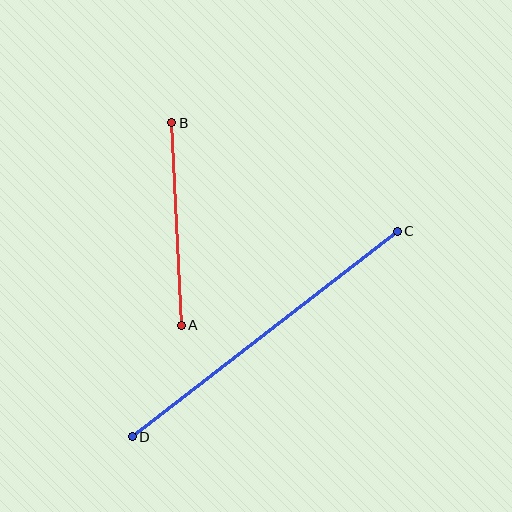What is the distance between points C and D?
The distance is approximately 335 pixels.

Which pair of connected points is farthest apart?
Points C and D are farthest apart.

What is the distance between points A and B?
The distance is approximately 203 pixels.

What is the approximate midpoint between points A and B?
The midpoint is at approximately (176, 224) pixels.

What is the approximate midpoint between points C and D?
The midpoint is at approximately (265, 334) pixels.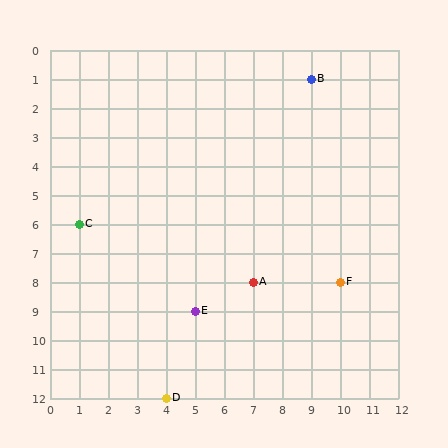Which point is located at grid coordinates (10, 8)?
Point F is at (10, 8).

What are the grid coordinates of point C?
Point C is at grid coordinates (1, 6).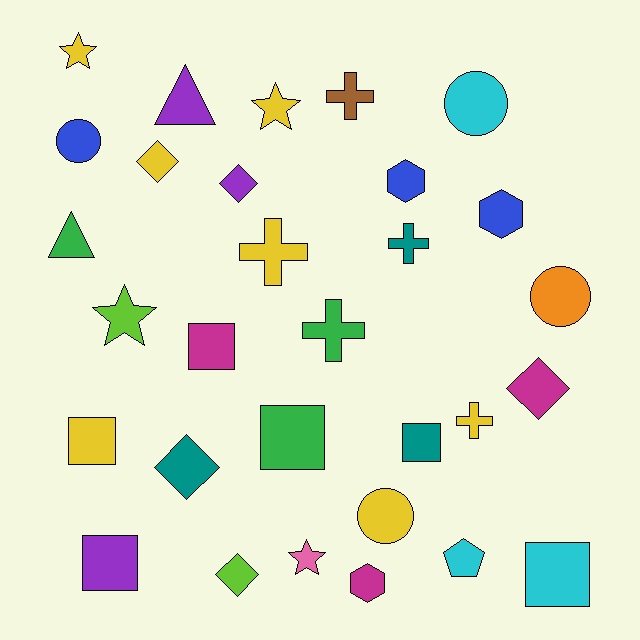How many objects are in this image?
There are 30 objects.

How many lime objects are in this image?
There are 2 lime objects.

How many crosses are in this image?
There are 5 crosses.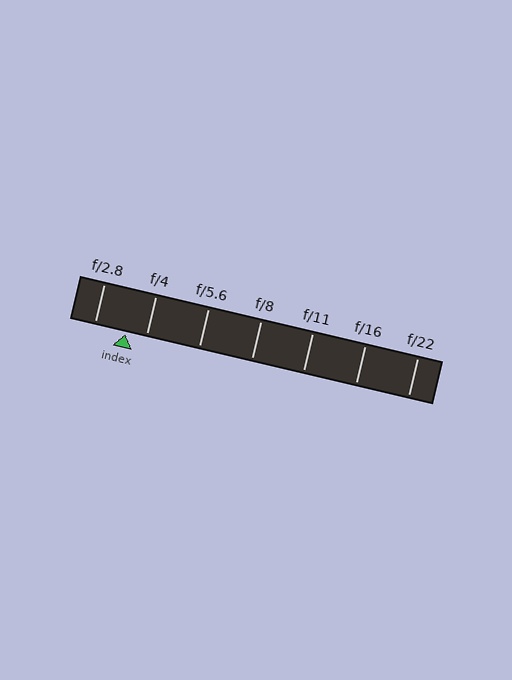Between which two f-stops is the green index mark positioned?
The index mark is between f/2.8 and f/4.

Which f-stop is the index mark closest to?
The index mark is closest to f/4.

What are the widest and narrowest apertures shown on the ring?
The widest aperture shown is f/2.8 and the narrowest is f/22.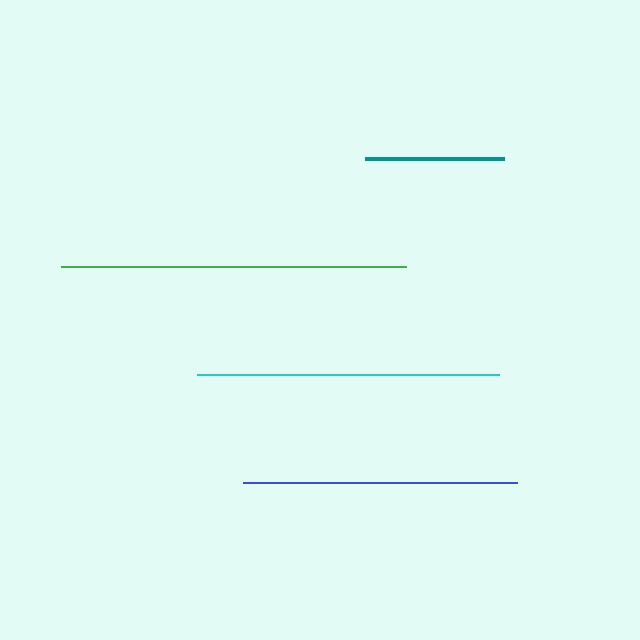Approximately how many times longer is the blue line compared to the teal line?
The blue line is approximately 2.0 times the length of the teal line.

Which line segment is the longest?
The green line is the longest at approximately 345 pixels.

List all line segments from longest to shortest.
From longest to shortest: green, cyan, blue, teal.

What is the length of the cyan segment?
The cyan segment is approximately 302 pixels long.